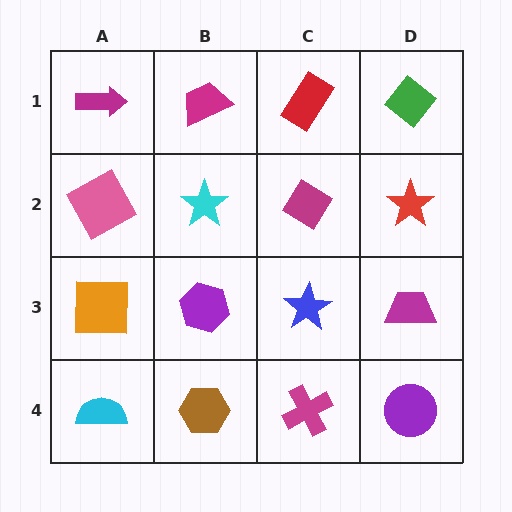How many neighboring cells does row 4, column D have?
2.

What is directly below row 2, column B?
A purple hexagon.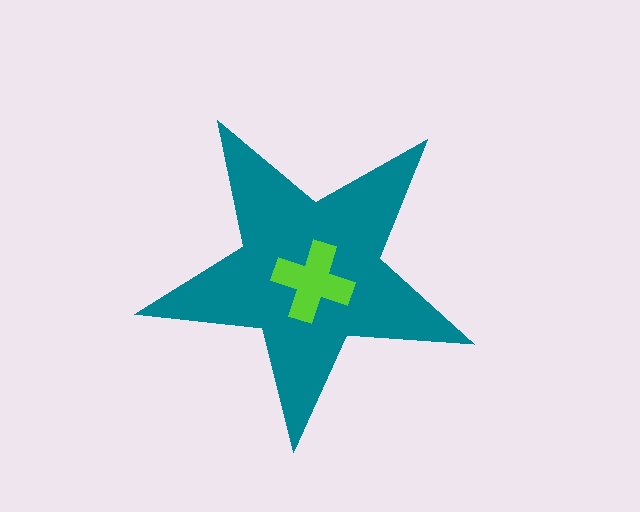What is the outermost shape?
The teal star.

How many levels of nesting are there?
2.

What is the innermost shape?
The lime cross.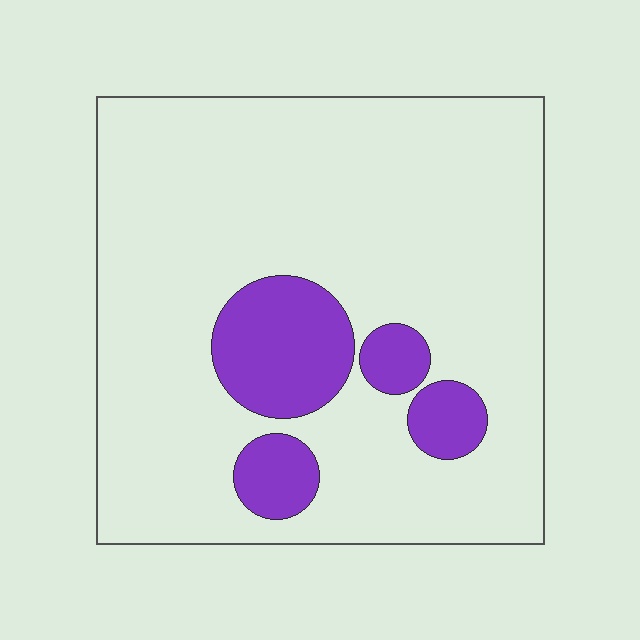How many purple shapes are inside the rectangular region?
4.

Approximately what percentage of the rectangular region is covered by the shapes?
Approximately 15%.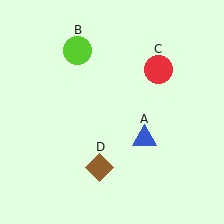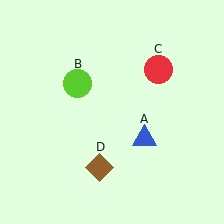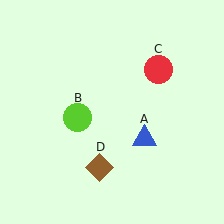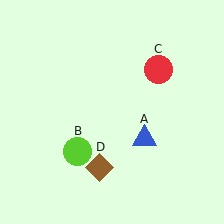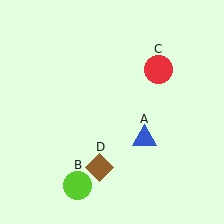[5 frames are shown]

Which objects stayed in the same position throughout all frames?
Blue triangle (object A) and red circle (object C) and brown diamond (object D) remained stationary.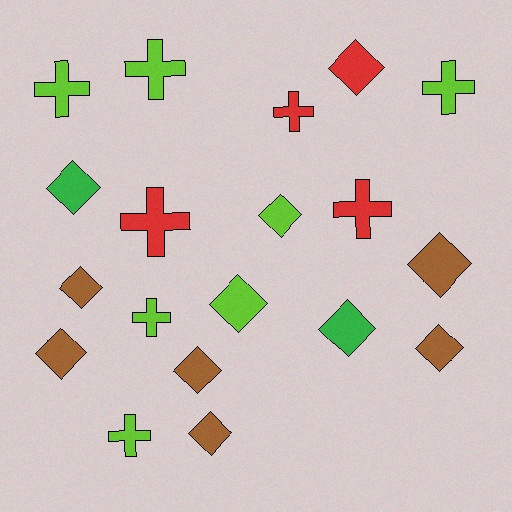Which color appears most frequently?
Lime, with 7 objects.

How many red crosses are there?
There are 3 red crosses.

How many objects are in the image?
There are 19 objects.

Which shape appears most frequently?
Diamond, with 11 objects.